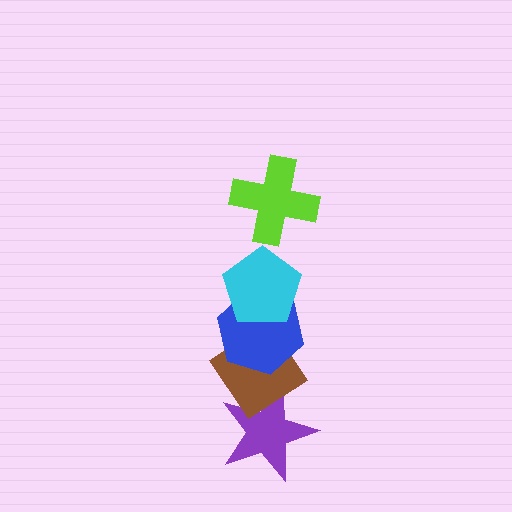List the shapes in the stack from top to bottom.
From top to bottom: the lime cross, the cyan pentagon, the blue hexagon, the brown diamond, the purple star.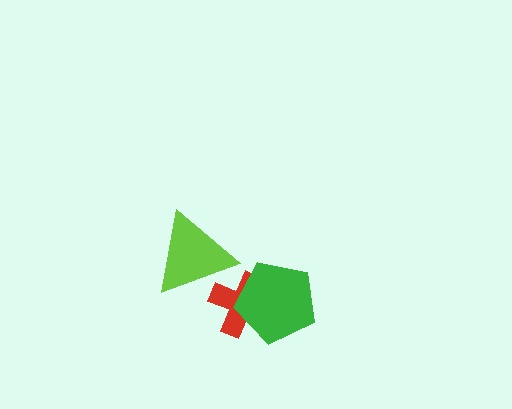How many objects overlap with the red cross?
2 objects overlap with the red cross.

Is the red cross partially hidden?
Yes, it is partially covered by another shape.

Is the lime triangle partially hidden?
No, no other shape covers it.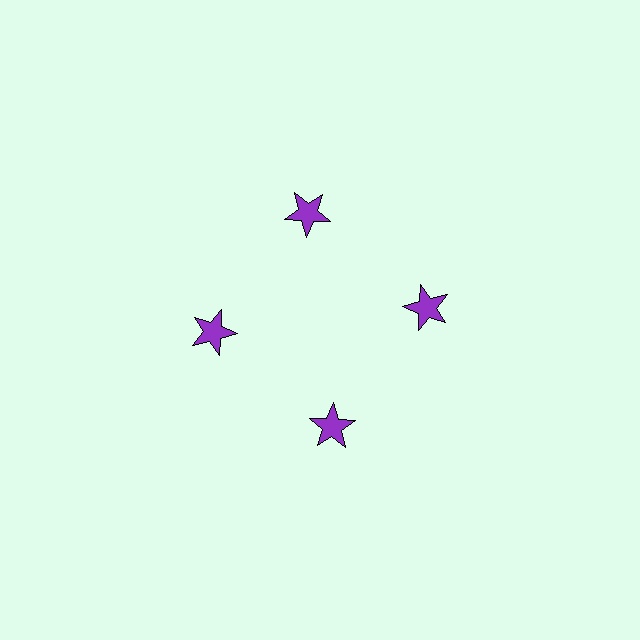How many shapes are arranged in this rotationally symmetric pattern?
There are 4 shapes, arranged in 4 groups of 1.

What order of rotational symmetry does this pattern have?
This pattern has 4-fold rotational symmetry.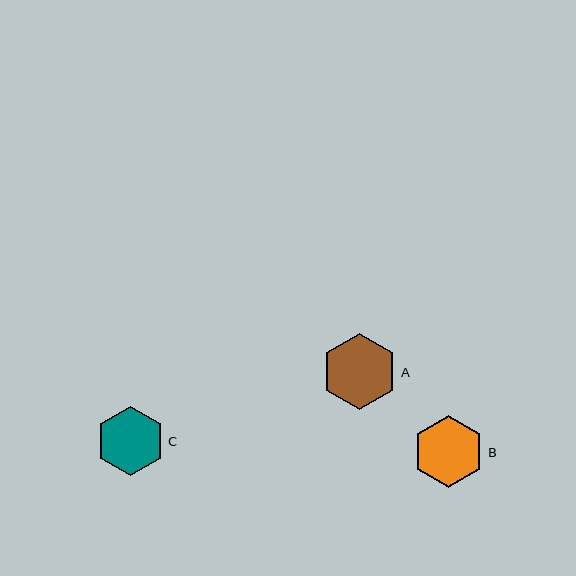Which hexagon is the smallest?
Hexagon C is the smallest with a size of approximately 69 pixels.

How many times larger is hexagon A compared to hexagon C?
Hexagon A is approximately 1.1 times the size of hexagon C.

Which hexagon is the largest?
Hexagon A is the largest with a size of approximately 76 pixels.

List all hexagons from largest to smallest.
From largest to smallest: A, B, C.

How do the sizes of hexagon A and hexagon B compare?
Hexagon A and hexagon B are approximately the same size.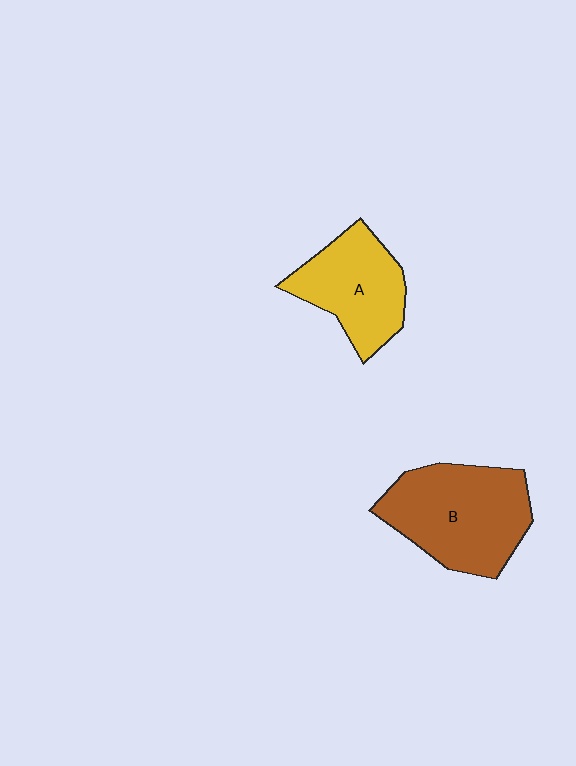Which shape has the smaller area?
Shape A (yellow).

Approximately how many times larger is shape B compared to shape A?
Approximately 1.4 times.